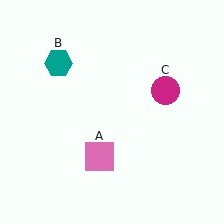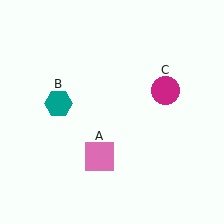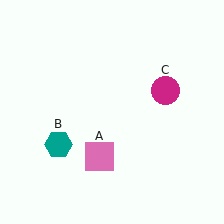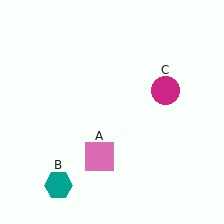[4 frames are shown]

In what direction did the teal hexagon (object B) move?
The teal hexagon (object B) moved down.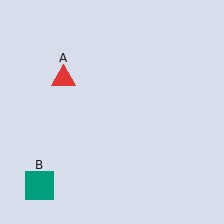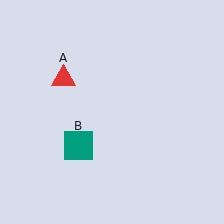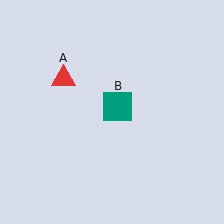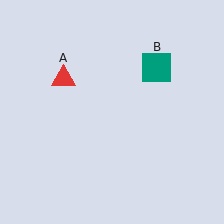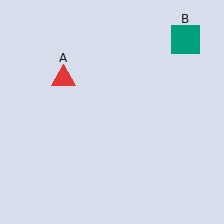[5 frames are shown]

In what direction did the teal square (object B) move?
The teal square (object B) moved up and to the right.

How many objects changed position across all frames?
1 object changed position: teal square (object B).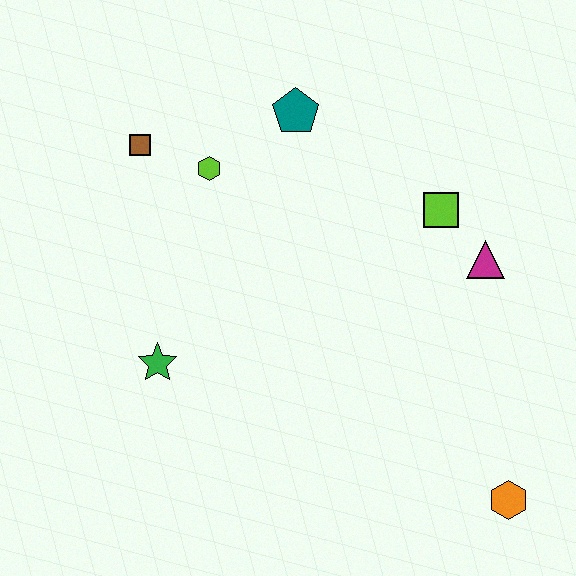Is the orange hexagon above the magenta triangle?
No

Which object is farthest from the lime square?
The green star is farthest from the lime square.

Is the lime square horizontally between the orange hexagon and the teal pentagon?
Yes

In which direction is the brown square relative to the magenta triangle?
The brown square is to the left of the magenta triangle.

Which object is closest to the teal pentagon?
The lime hexagon is closest to the teal pentagon.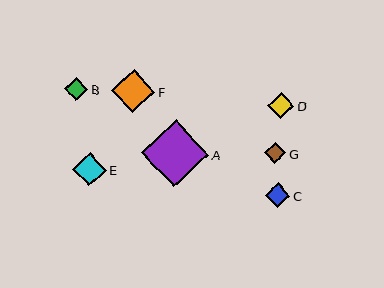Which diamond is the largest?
Diamond A is the largest with a size of approximately 67 pixels.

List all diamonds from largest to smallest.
From largest to smallest: A, F, E, D, C, B, G.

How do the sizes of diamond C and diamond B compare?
Diamond C and diamond B are approximately the same size.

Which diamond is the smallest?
Diamond G is the smallest with a size of approximately 21 pixels.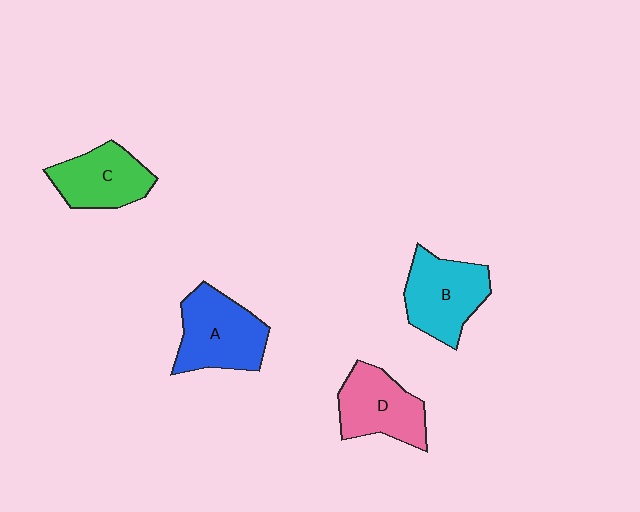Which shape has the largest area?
Shape A (blue).